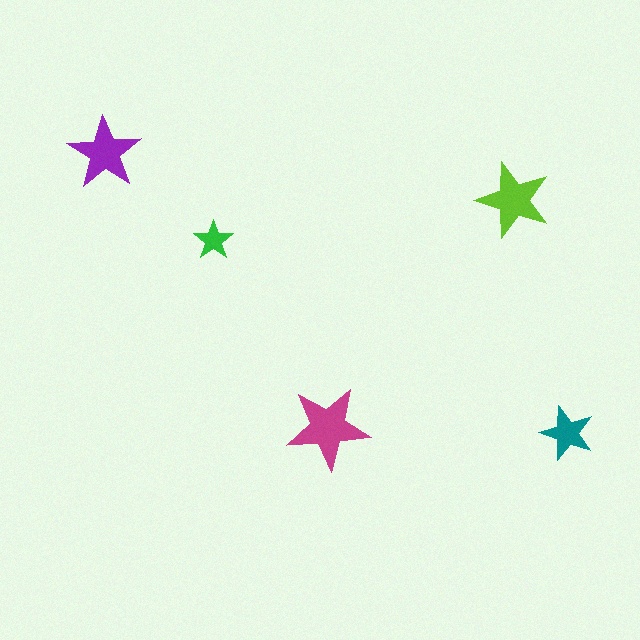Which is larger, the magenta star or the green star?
The magenta one.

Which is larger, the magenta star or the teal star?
The magenta one.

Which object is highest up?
The purple star is topmost.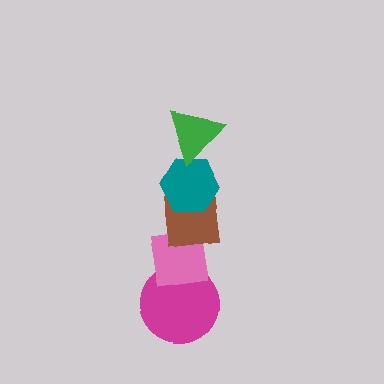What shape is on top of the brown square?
The teal hexagon is on top of the brown square.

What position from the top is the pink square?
The pink square is 4th from the top.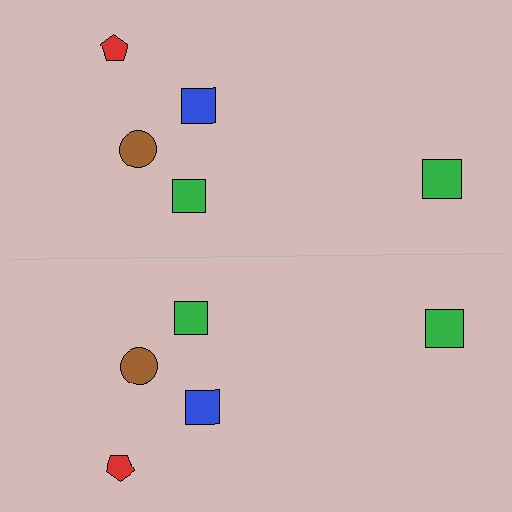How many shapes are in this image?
There are 10 shapes in this image.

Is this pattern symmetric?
Yes, this pattern has bilateral (reflection) symmetry.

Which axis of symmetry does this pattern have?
The pattern has a horizontal axis of symmetry running through the center of the image.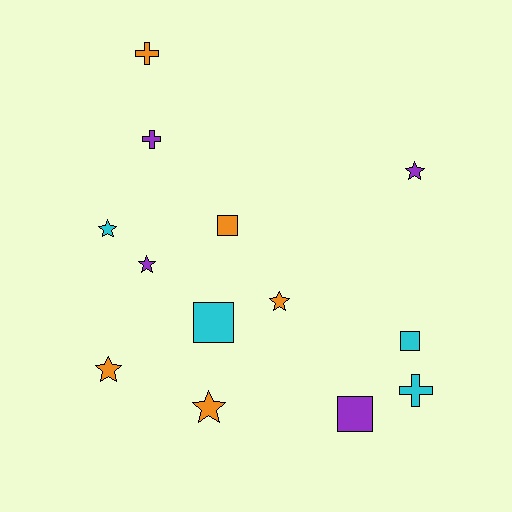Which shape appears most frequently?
Star, with 6 objects.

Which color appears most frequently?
Orange, with 5 objects.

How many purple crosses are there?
There is 1 purple cross.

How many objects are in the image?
There are 13 objects.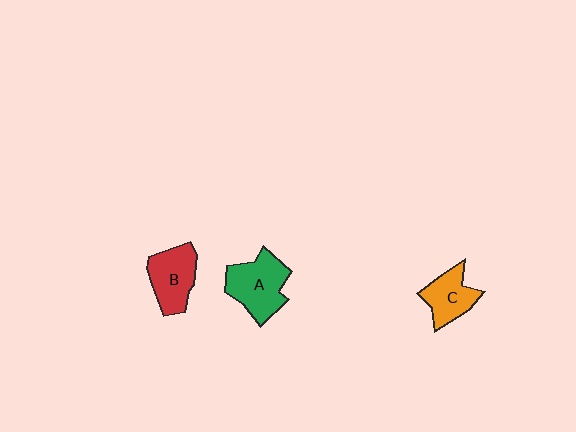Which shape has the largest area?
Shape A (green).